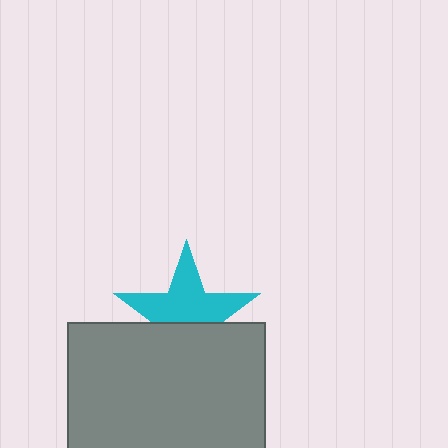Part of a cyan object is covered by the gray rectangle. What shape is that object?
It is a star.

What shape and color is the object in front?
The object in front is a gray rectangle.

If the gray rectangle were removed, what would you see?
You would see the complete cyan star.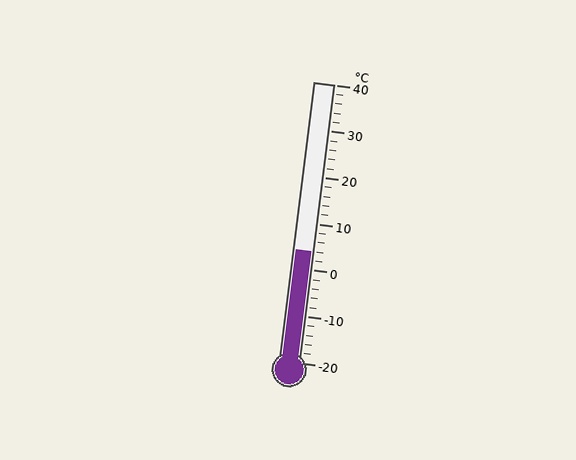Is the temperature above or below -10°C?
The temperature is above -10°C.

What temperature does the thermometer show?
The thermometer shows approximately 4°C.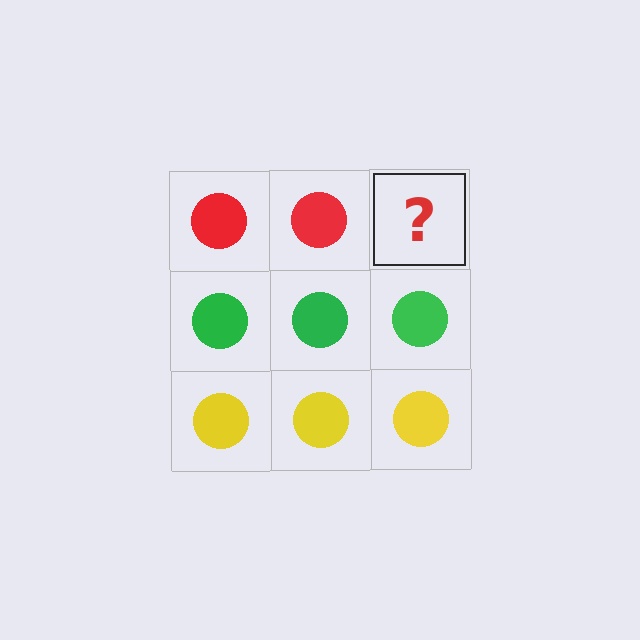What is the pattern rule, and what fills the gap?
The rule is that each row has a consistent color. The gap should be filled with a red circle.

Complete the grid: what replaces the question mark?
The question mark should be replaced with a red circle.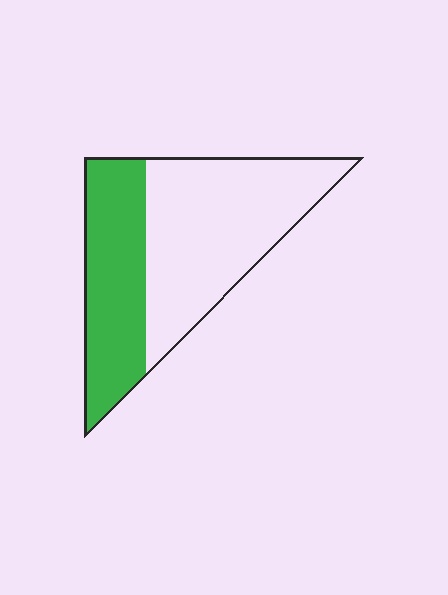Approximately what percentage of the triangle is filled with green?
Approximately 40%.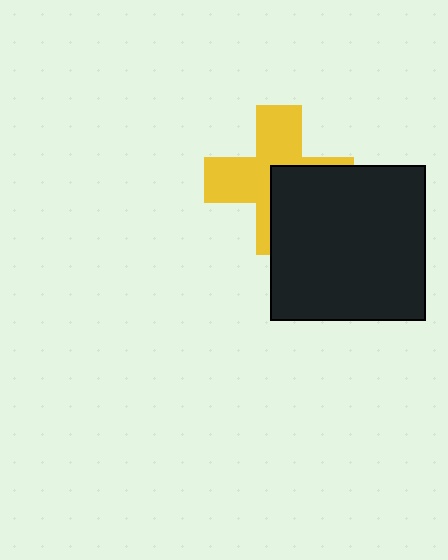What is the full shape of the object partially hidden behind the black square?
The partially hidden object is a yellow cross.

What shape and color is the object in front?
The object in front is a black square.